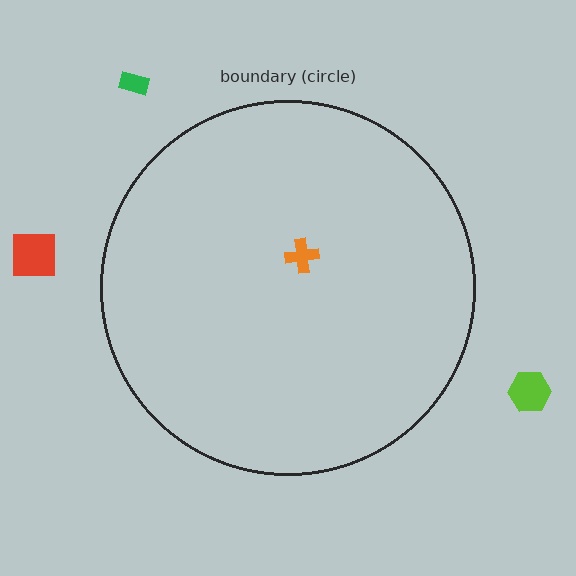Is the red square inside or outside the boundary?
Outside.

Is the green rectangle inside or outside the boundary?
Outside.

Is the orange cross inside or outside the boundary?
Inside.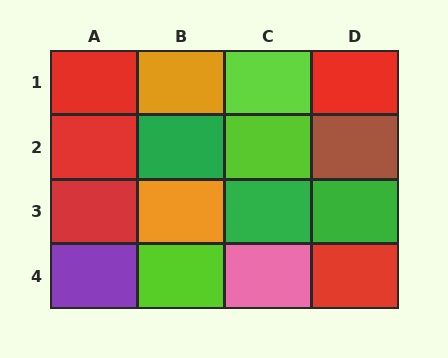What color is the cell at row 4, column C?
Pink.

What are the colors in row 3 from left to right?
Red, orange, green, green.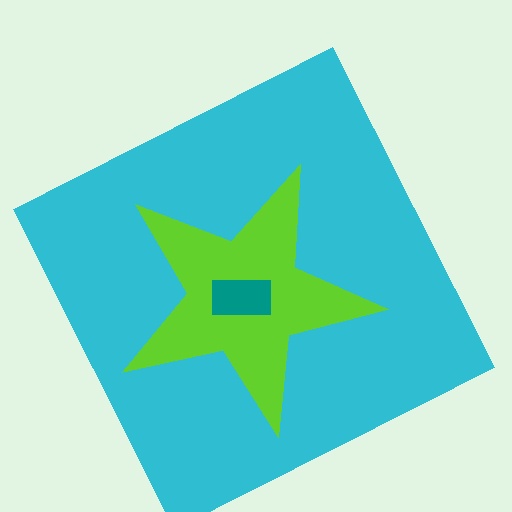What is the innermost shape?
The teal rectangle.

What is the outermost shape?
The cyan square.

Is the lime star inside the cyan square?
Yes.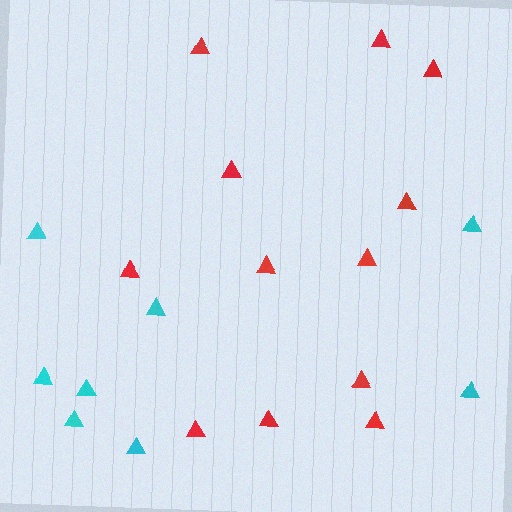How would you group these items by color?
There are 2 groups: one group of cyan triangles (8) and one group of red triangles (12).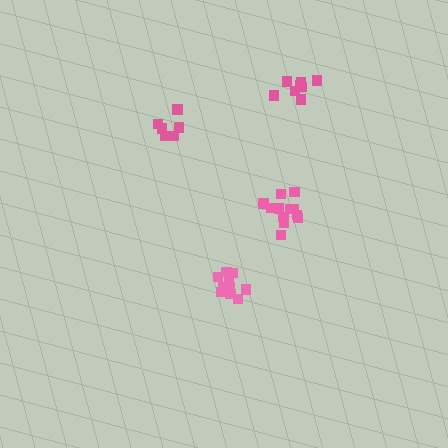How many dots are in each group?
Group 1: 9 dots, Group 2: 6 dots, Group 3: 10 dots, Group 4: 12 dots (37 total).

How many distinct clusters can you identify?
There are 4 distinct clusters.